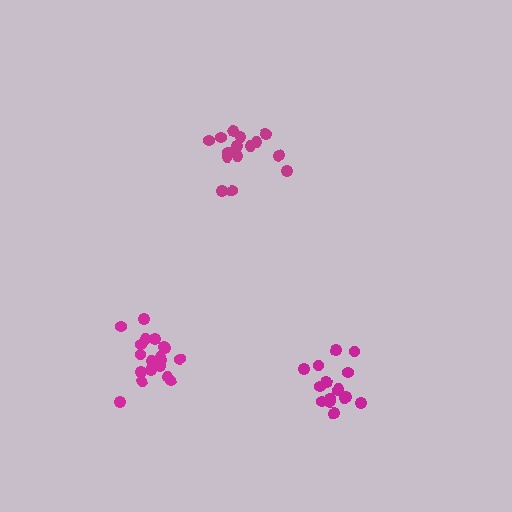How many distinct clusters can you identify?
There are 3 distinct clusters.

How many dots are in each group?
Group 1: 19 dots, Group 2: 16 dots, Group 3: 15 dots (50 total).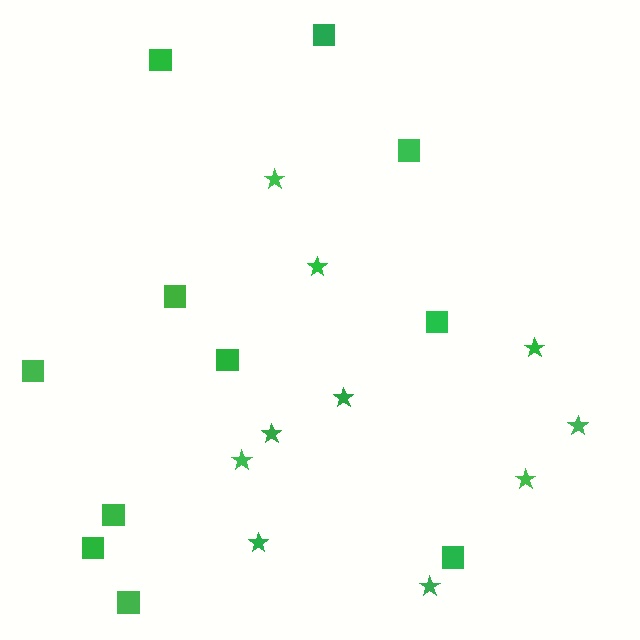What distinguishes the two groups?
There are 2 groups: one group of squares (11) and one group of stars (10).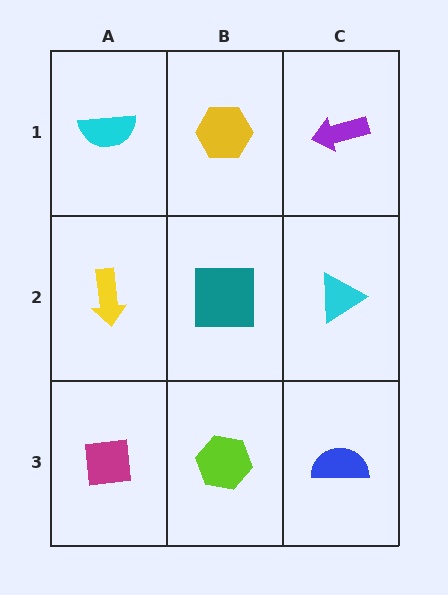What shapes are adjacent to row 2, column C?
A purple arrow (row 1, column C), a blue semicircle (row 3, column C), a teal square (row 2, column B).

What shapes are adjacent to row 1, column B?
A teal square (row 2, column B), a cyan semicircle (row 1, column A), a purple arrow (row 1, column C).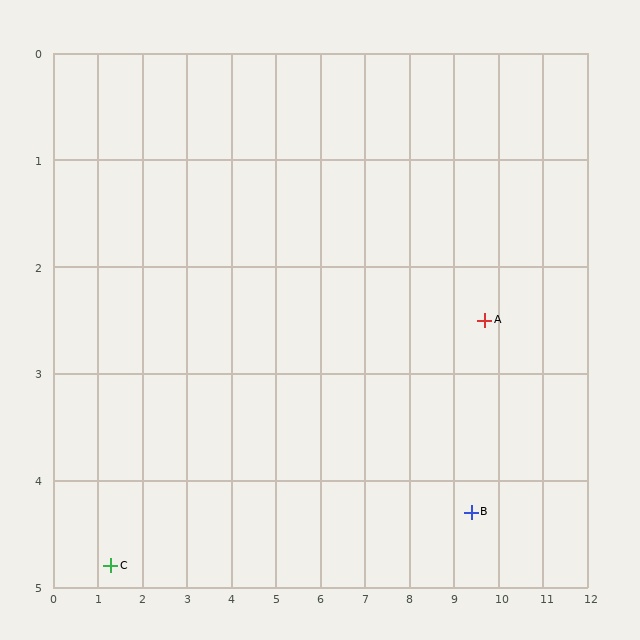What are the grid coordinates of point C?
Point C is at approximately (1.3, 4.8).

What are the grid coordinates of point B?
Point B is at approximately (9.4, 4.3).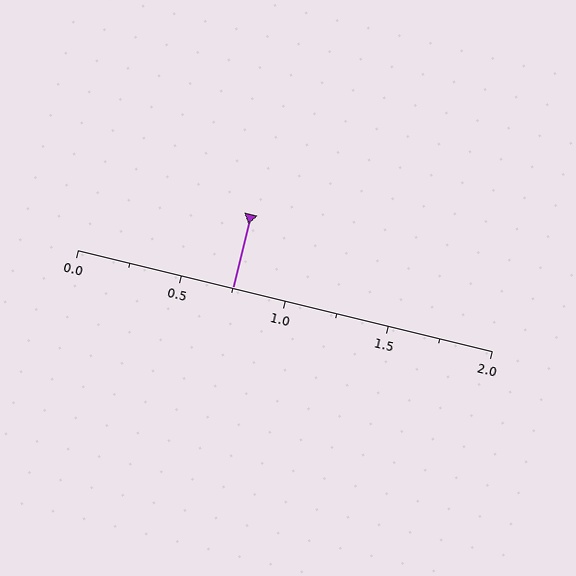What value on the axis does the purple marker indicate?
The marker indicates approximately 0.75.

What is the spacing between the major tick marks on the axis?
The major ticks are spaced 0.5 apart.